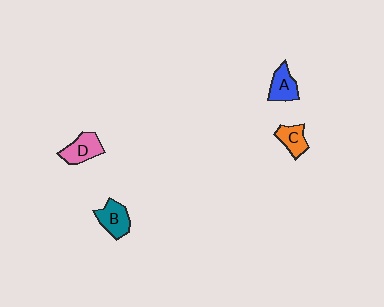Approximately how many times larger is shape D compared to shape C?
Approximately 1.3 times.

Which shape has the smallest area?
Shape C (orange).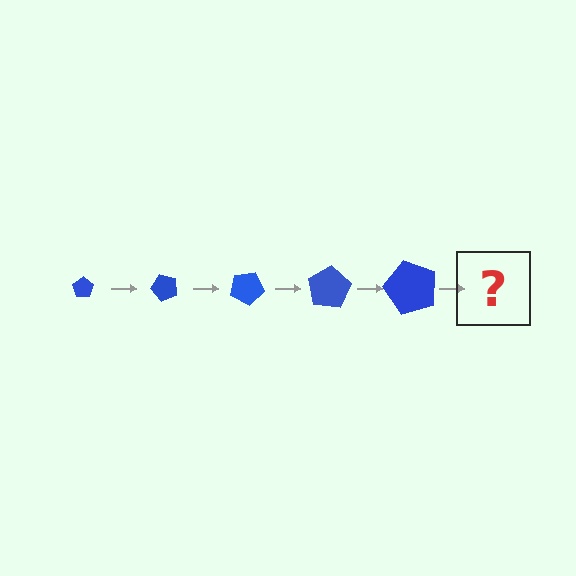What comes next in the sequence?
The next element should be a pentagon, larger than the previous one and rotated 250 degrees from the start.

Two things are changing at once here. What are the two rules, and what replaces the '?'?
The two rules are that the pentagon grows larger each step and it rotates 50 degrees each step. The '?' should be a pentagon, larger than the previous one and rotated 250 degrees from the start.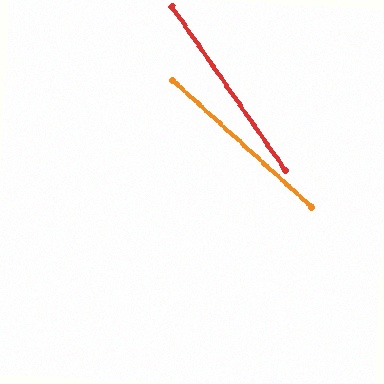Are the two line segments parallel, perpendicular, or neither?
Neither parallel nor perpendicular — they differ by about 13°.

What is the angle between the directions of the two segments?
Approximately 13 degrees.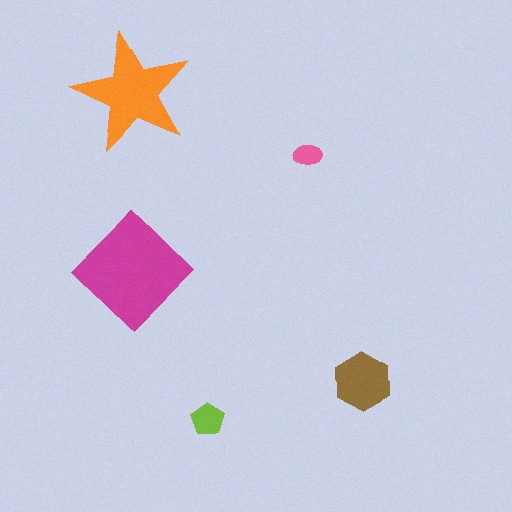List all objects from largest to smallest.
The magenta diamond, the orange star, the brown hexagon, the lime pentagon, the pink ellipse.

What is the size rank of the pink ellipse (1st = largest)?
5th.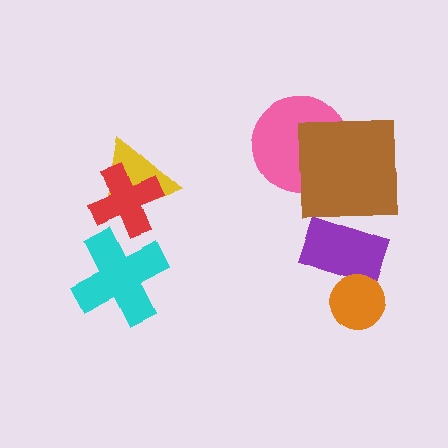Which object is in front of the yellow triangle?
The red cross is in front of the yellow triangle.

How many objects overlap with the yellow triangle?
1 object overlaps with the yellow triangle.